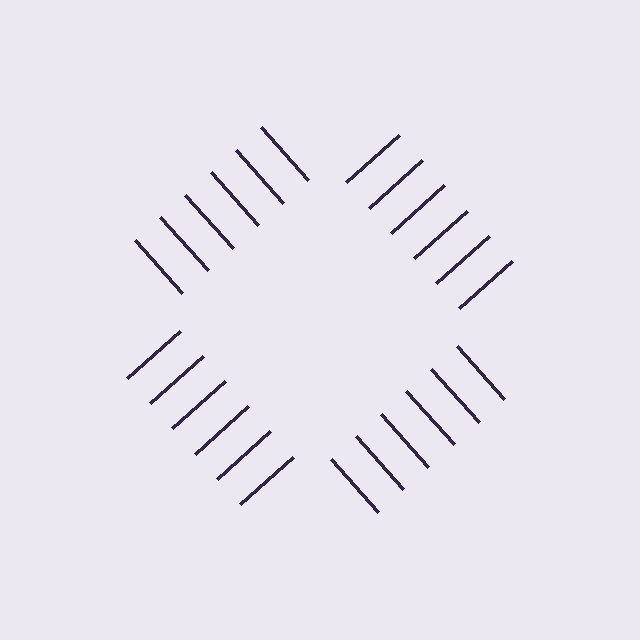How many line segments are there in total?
24 — 6 along each of the 4 edges.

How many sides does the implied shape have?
4 sides — the line-ends trace a square.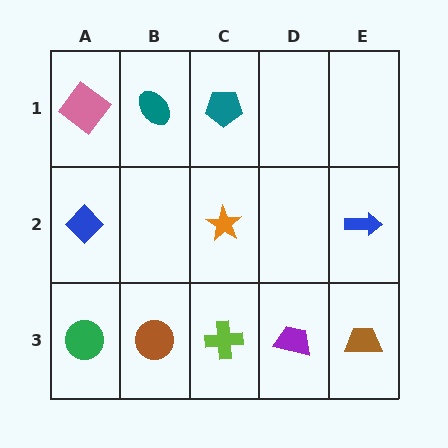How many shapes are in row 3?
5 shapes.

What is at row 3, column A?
A green circle.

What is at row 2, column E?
A blue arrow.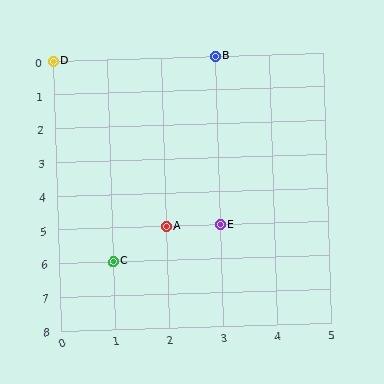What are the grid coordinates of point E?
Point E is at grid coordinates (3, 5).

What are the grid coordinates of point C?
Point C is at grid coordinates (1, 6).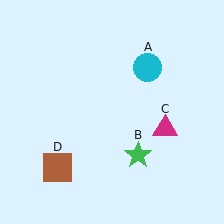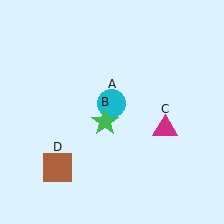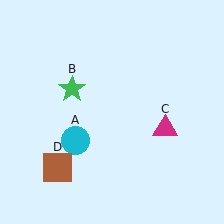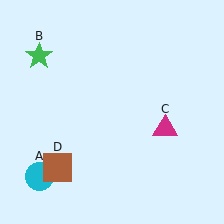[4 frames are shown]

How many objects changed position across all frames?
2 objects changed position: cyan circle (object A), green star (object B).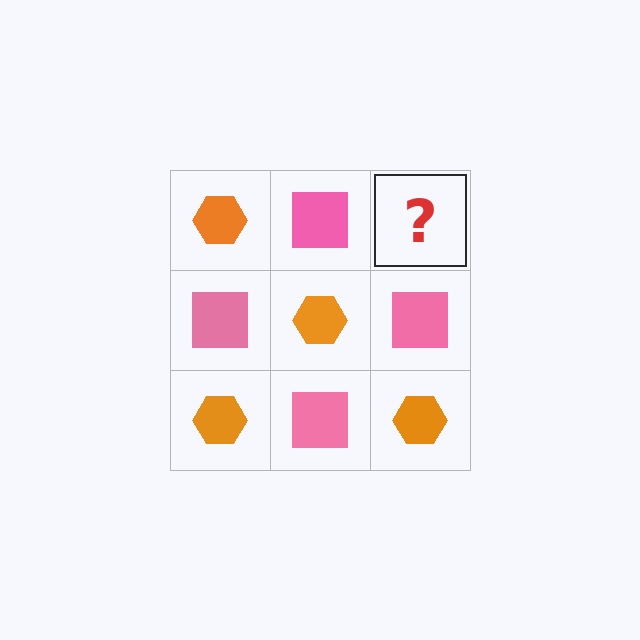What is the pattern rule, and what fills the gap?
The rule is that it alternates orange hexagon and pink square in a checkerboard pattern. The gap should be filled with an orange hexagon.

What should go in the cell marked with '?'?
The missing cell should contain an orange hexagon.